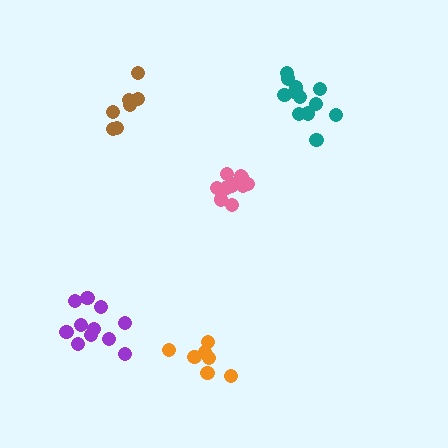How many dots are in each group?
Group 1: 12 dots, Group 2: 11 dots, Group 3: 7 dots, Group 4: 7 dots, Group 5: 11 dots (48 total).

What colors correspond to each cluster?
The clusters are colored: teal, pink, brown, orange, purple.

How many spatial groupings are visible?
There are 5 spatial groupings.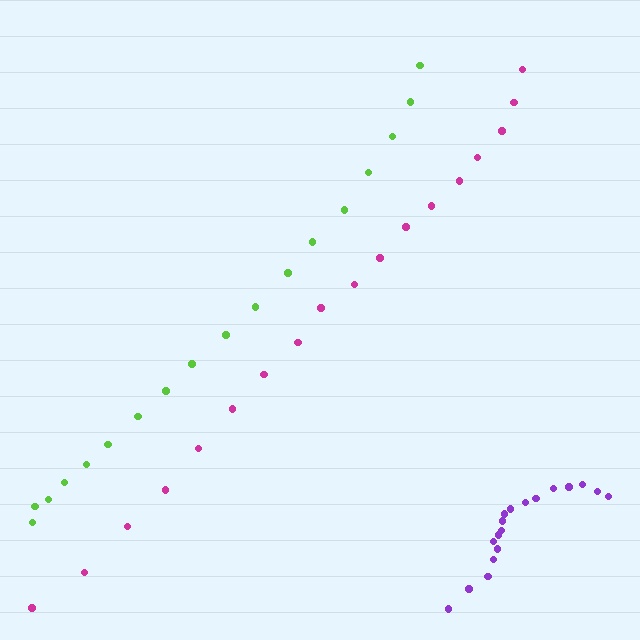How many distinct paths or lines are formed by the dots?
There are 3 distinct paths.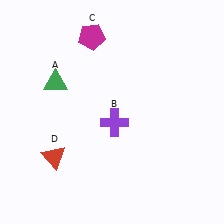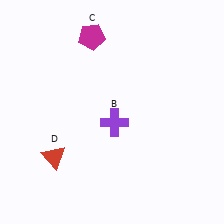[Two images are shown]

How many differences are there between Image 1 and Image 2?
There is 1 difference between the two images.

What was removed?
The green triangle (A) was removed in Image 2.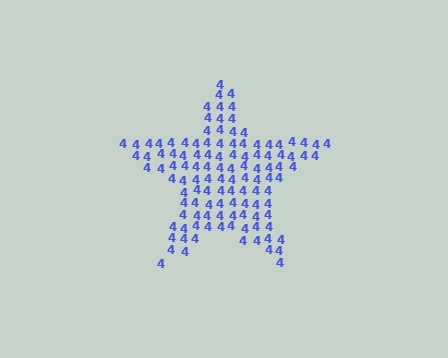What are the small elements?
The small elements are digit 4's.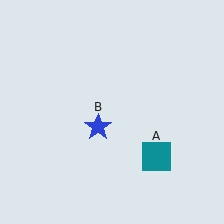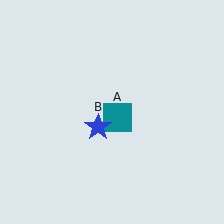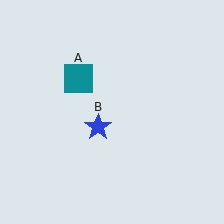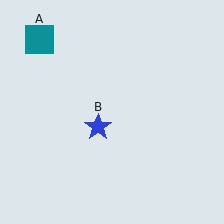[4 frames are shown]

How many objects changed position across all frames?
1 object changed position: teal square (object A).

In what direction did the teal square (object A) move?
The teal square (object A) moved up and to the left.